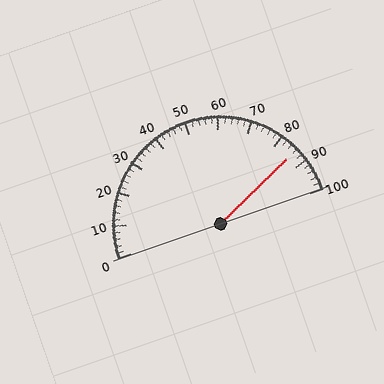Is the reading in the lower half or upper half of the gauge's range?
The reading is in the upper half of the range (0 to 100).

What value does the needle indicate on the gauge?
The needle indicates approximately 86.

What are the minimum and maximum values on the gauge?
The gauge ranges from 0 to 100.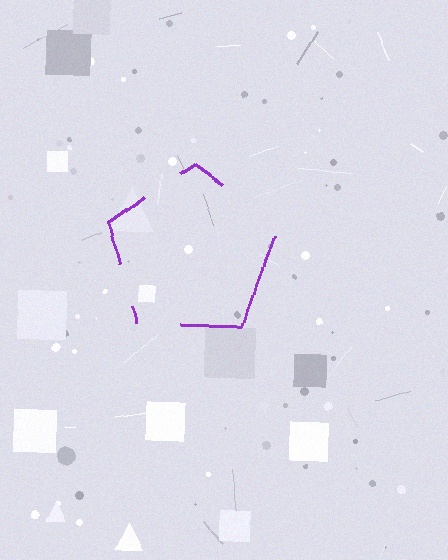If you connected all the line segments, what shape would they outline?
They would outline a pentagon.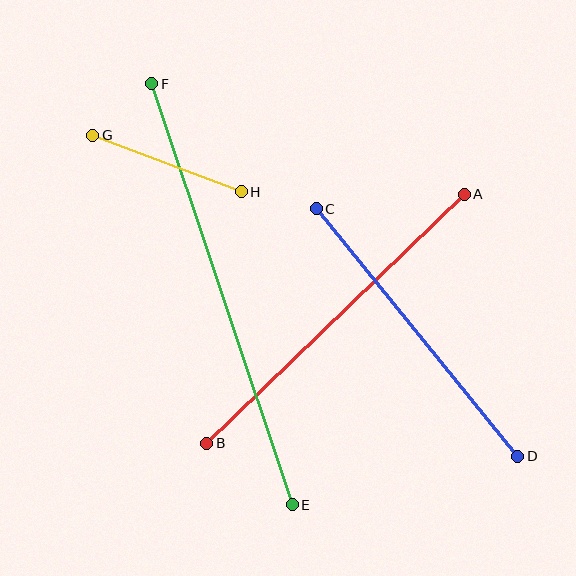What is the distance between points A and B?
The distance is approximately 358 pixels.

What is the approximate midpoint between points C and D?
The midpoint is at approximately (417, 333) pixels.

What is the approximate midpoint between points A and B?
The midpoint is at approximately (335, 319) pixels.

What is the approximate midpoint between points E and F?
The midpoint is at approximately (222, 294) pixels.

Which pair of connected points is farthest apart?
Points E and F are farthest apart.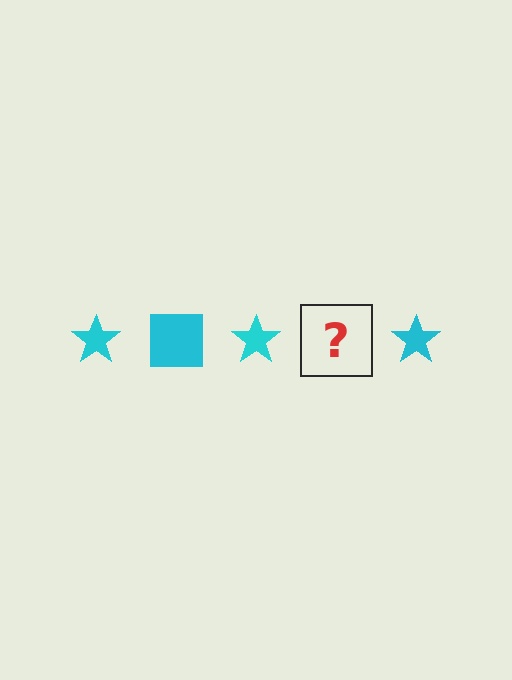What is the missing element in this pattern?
The missing element is a cyan square.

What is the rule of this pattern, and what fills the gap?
The rule is that the pattern cycles through star, square shapes in cyan. The gap should be filled with a cyan square.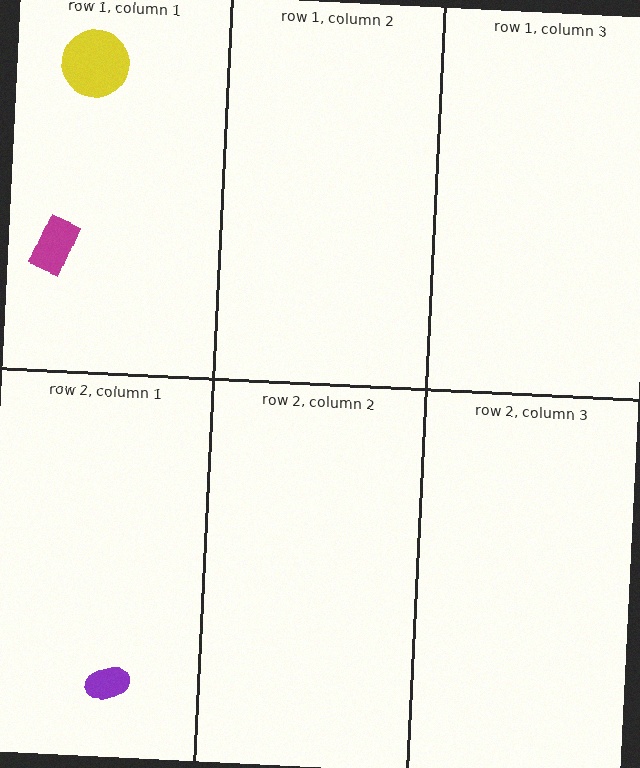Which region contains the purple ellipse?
The row 2, column 1 region.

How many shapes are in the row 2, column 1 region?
1.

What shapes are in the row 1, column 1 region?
The magenta rectangle, the yellow circle.